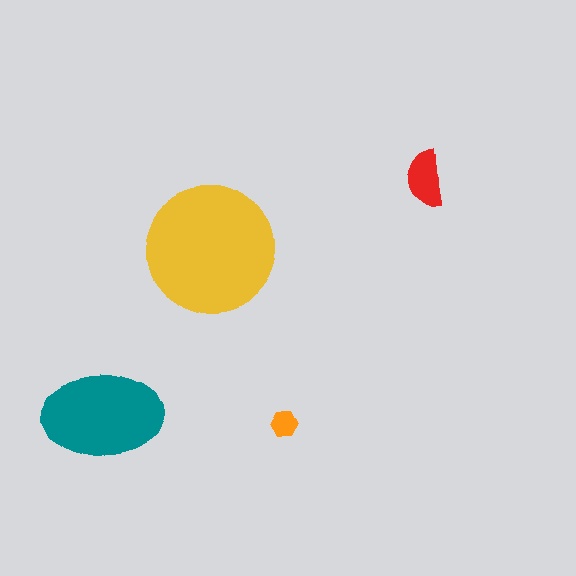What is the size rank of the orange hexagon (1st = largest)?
4th.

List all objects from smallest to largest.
The orange hexagon, the red semicircle, the teal ellipse, the yellow circle.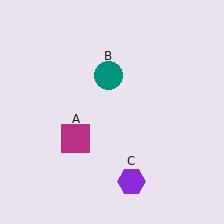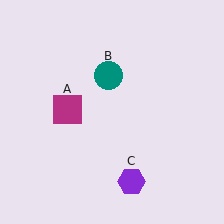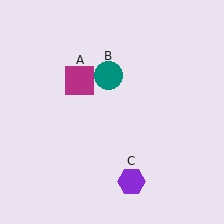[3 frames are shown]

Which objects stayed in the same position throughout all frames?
Teal circle (object B) and purple hexagon (object C) remained stationary.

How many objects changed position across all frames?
1 object changed position: magenta square (object A).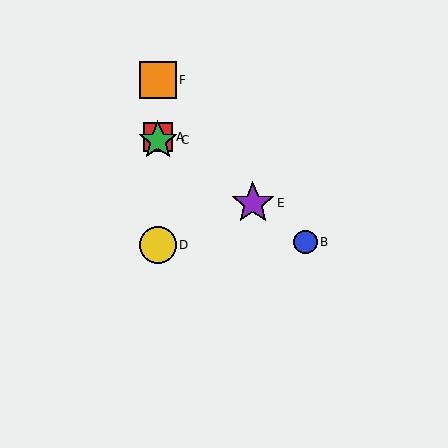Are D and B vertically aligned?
No, D is at x≈158 and B is at x≈306.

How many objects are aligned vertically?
4 objects (A, C, D, F) are aligned vertically.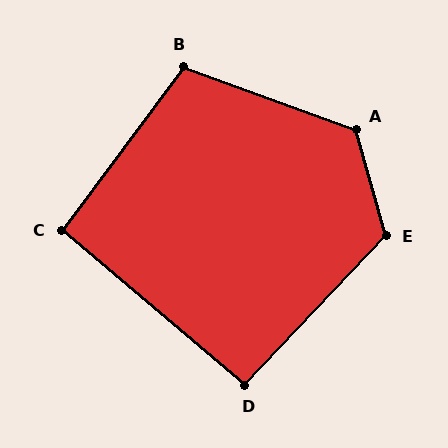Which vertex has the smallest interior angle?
D, at approximately 93 degrees.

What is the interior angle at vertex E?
Approximately 121 degrees (obtuse).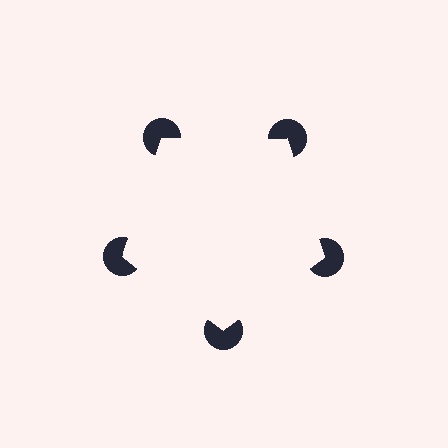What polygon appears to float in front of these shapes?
An illusory pentagon — its edges are inferred from the aligned wedge cuts in the pac-man discs, not physically drawn.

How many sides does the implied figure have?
5 sides.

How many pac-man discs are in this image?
There are 5 — one at each vertex of the illusory pentagon.